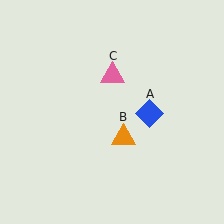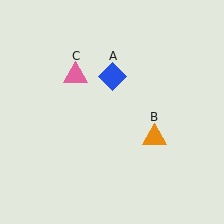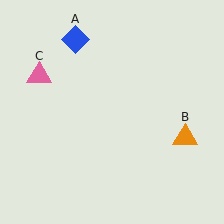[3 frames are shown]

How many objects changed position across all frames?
3 objects changed position: blue diamond (object A), orange triangle (object B), pink triangle (object C).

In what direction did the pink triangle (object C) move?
The pink triangle (object C) moved left.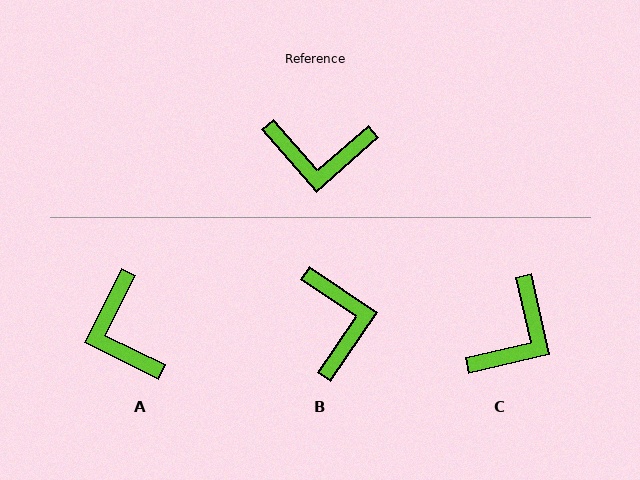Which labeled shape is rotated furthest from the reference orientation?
B, about 105 degrees away.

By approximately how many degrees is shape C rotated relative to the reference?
Approximately 62 degrees counter-clockwise.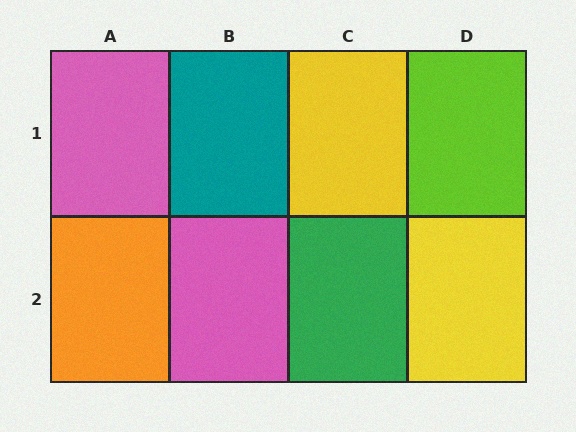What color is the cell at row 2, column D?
Yellow.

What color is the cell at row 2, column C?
Green.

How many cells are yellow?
2 cells are yellow.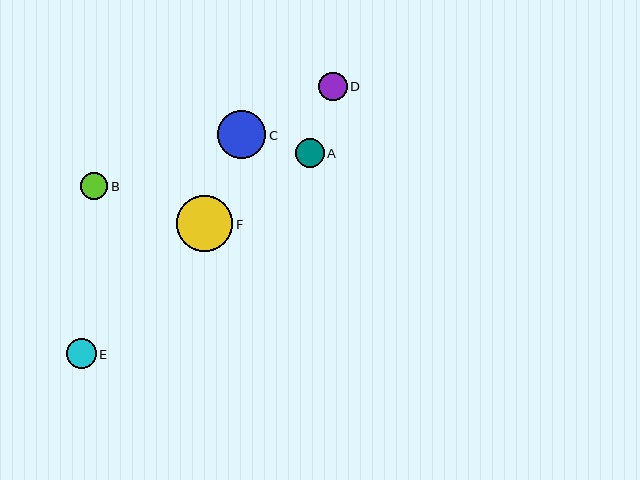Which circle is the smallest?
Circle B is the smallest with a size of approximately 27 pixels.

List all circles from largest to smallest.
From largest to smallest: F, C, E, A, D, B.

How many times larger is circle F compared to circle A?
Circle F is approximately 1.9 times the size of circle A.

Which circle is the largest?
Circle F is the largest with a size of approximately 56 pixels.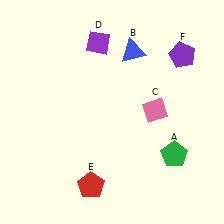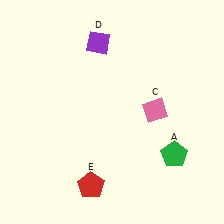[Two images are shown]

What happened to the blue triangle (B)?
The blue triangle (B) was removed in Image 2. It was in the top-right area of Image 1.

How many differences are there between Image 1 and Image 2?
There are 2 differences between the two images.